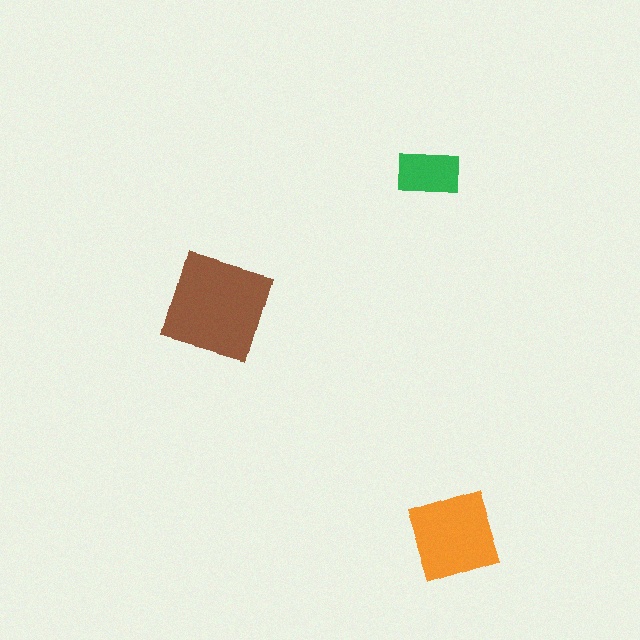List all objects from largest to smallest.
The brown diamond, the orange square, the green rectangle.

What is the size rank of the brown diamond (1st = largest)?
1st.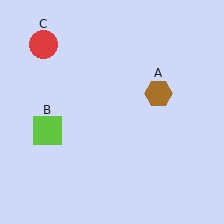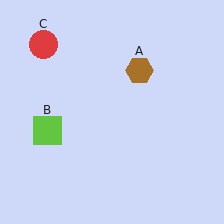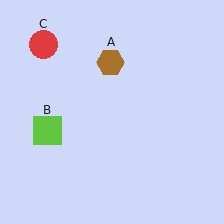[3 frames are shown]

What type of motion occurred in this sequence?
The brown hexagon (object A) rotated counterclockwise around the center of the scene.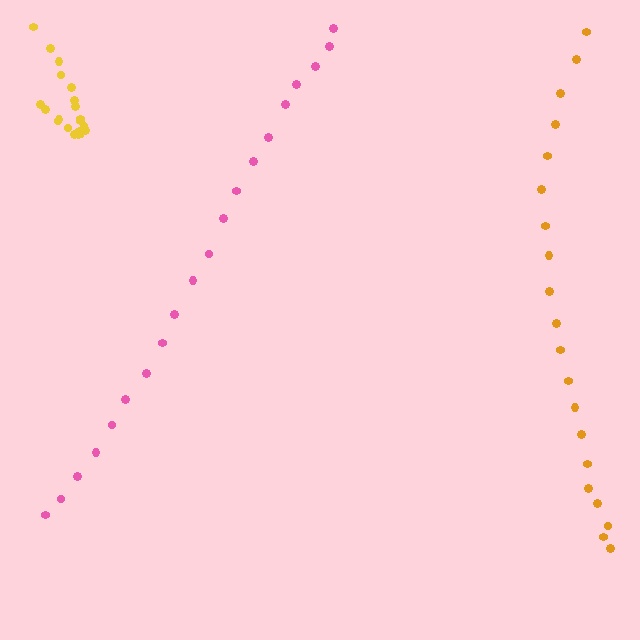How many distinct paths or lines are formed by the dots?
There are 3 distinct paths.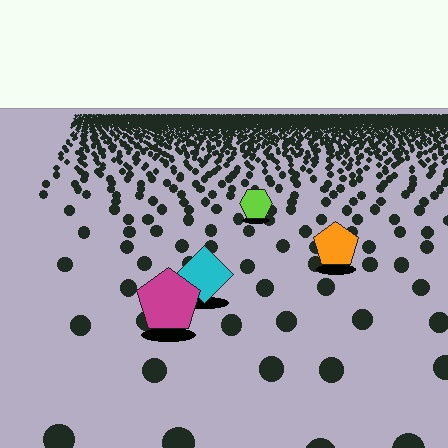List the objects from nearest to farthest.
From nearest to farthest: the magenta pentagon, the cyan diamond, the orange pentagon, the lime hexagon.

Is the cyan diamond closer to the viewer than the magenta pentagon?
No. The magenta pentagon is closer — you can tell from the texture gradient: the ground texture is coarser near it.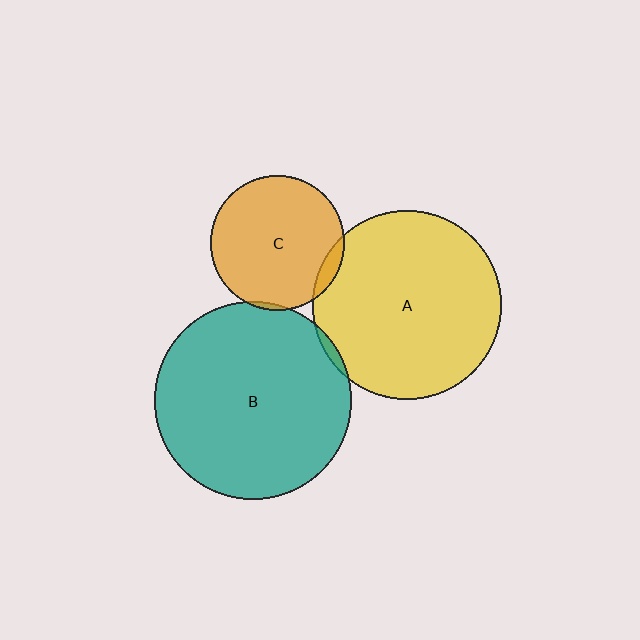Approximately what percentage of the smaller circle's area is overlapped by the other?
Approximately 5%.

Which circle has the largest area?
Circle B (teal).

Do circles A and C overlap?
Yes.